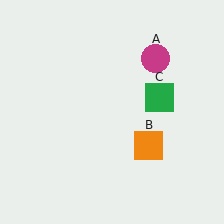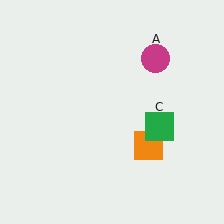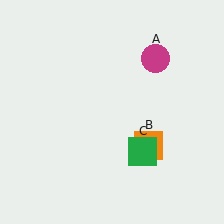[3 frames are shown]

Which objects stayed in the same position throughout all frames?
Magenta circle (object A) and orange square (object B) remained stationary.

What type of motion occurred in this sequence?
The green square (object C) rotated clockwise around the center of the scene.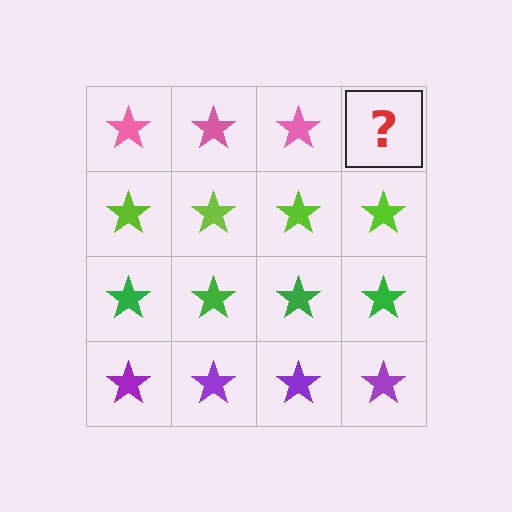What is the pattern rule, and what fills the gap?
The rule is that each row has a consistent color. The gap should be filled with a pink star.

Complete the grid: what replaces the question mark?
The question mark should be replaced with a pink star.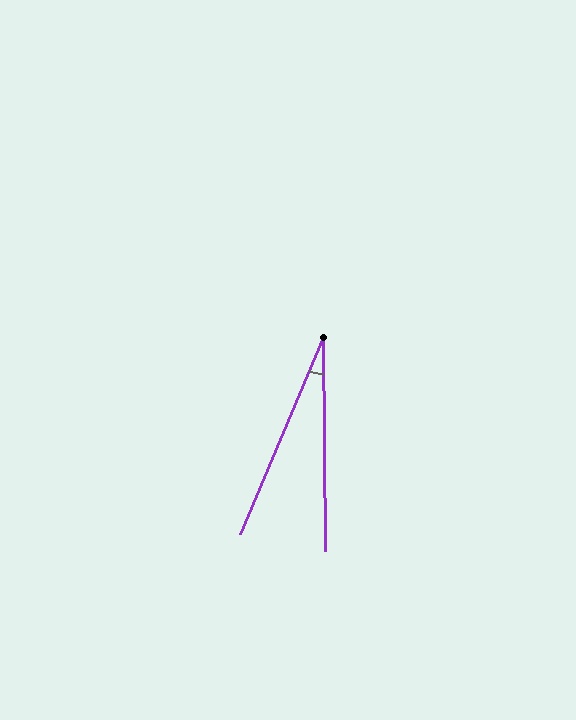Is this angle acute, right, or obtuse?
It is acute.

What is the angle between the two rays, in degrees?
Approximately 23 degrees.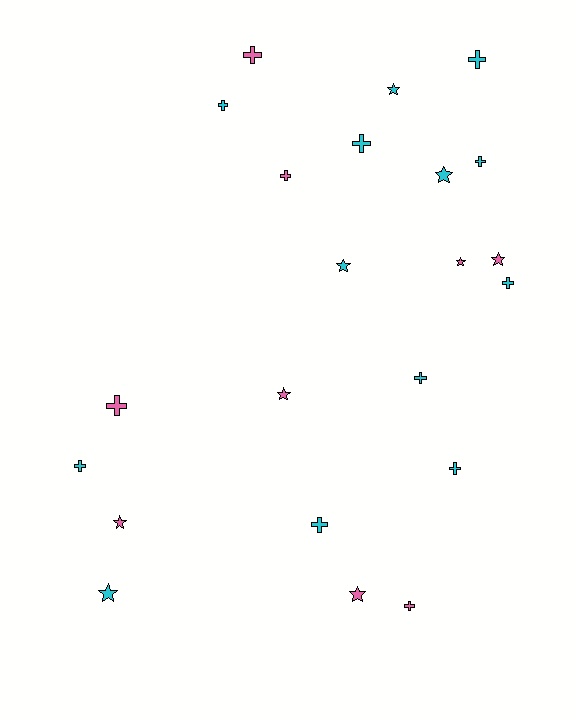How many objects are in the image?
There are 22 objects.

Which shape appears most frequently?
Cross, with 13 objects.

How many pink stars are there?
There are 5 pink stars.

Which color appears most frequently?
Cyan, with 13 objects.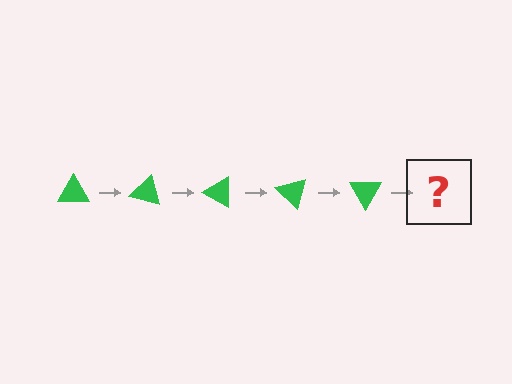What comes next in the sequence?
The next element should be a green triangle rotated 75 degrees.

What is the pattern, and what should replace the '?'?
The pattern is that the triangle rotates 15 degrees each step. The '?' should be a green triangle rotated 75 degrees.